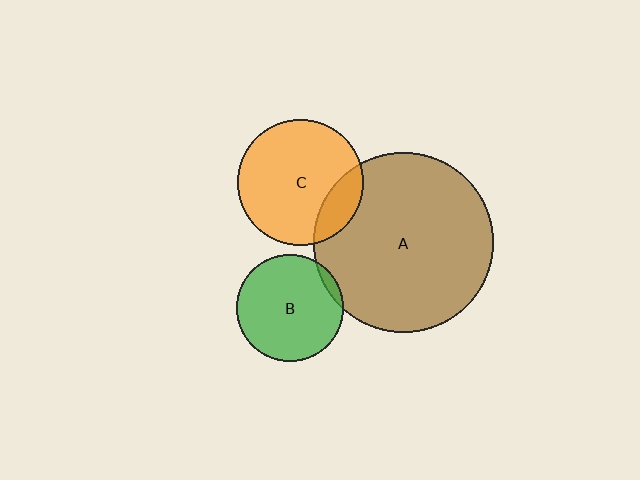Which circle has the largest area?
Circle A (brown).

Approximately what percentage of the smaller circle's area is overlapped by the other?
Approximately 5%.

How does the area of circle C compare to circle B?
Approximately 1.4 times.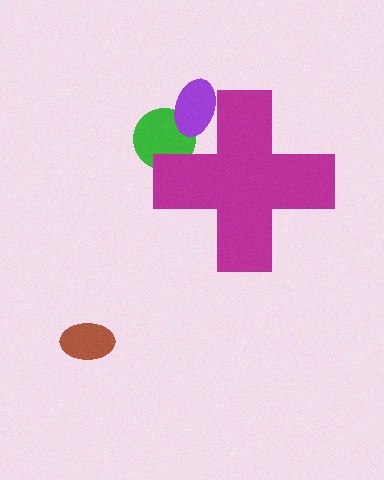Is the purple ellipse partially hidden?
Yes, the purple ellipse is partially hidden behind the magenta cross.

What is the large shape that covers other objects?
A magenta cross.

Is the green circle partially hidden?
Yes, the green circle is partially hidden behind the magenta cross.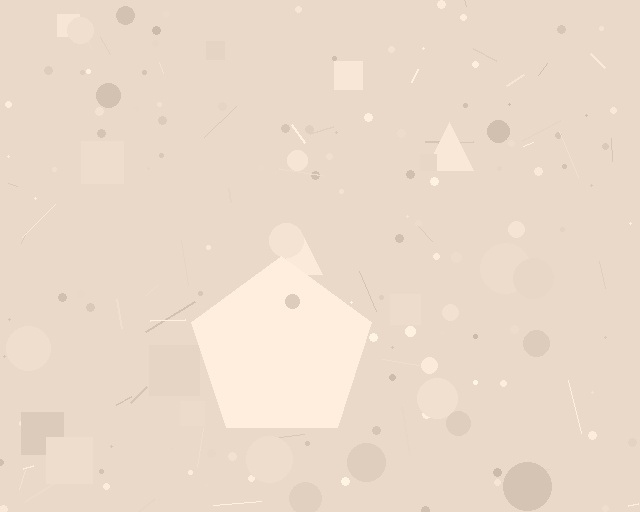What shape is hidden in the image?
A pentagon is hidden in the image.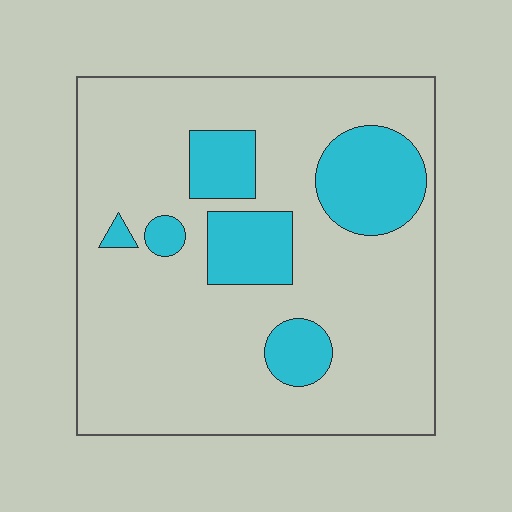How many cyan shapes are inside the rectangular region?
6.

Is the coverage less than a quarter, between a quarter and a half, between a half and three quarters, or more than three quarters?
Less than a quarter.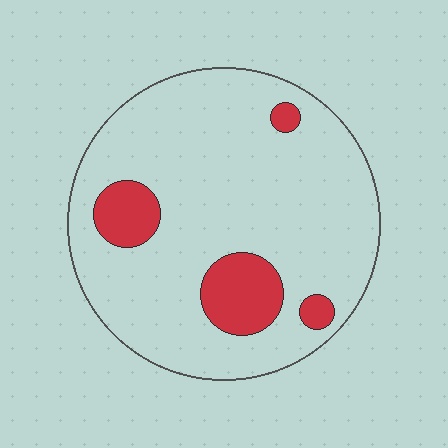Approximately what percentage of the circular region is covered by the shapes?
Approximately 15%.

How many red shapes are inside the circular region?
4.